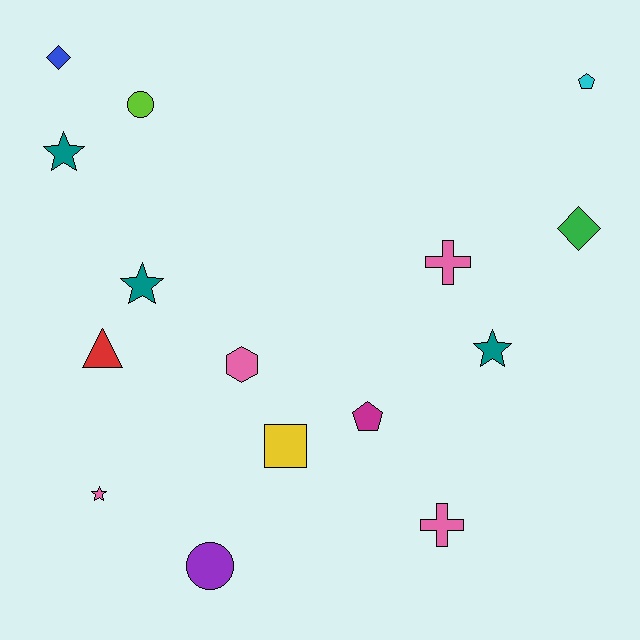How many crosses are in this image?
There are 2 crosses.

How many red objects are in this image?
There is 1 red object.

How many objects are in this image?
There are 15 objects.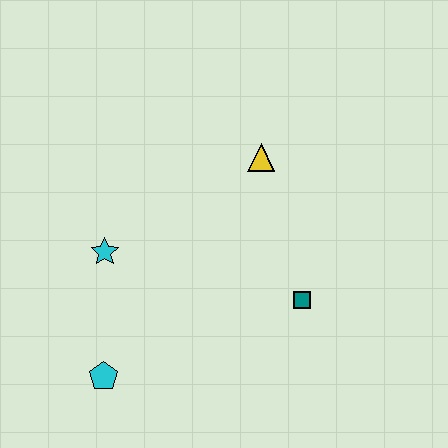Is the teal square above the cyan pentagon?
Yes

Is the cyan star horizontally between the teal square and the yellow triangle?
No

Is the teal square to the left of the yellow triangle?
No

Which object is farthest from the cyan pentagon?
The yellow triangle is farthest from the cyan pentagon.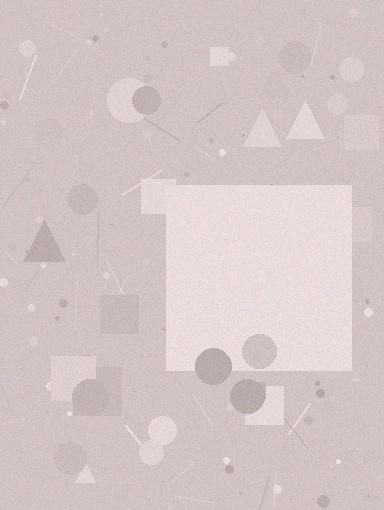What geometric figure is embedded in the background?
A square is embedded in the background.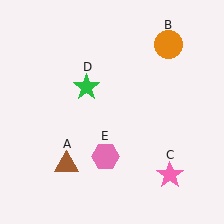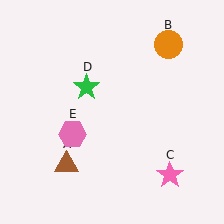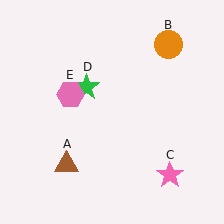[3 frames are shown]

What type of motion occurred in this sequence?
The pink hexagon (object E) rotated clockwise around the center of the scene.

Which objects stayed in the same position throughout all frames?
Brown triangle (object A) and orange circle (object B) and pink star (object C) and green star (object D) remained stationary.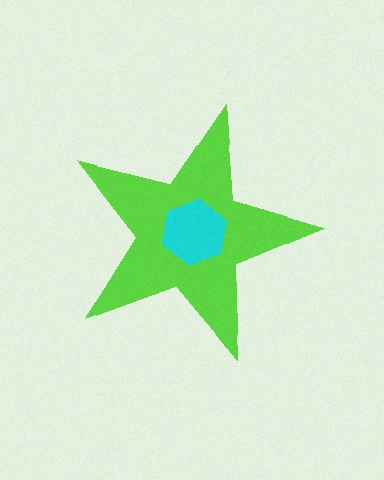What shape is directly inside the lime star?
The cyan hexagon.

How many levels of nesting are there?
2.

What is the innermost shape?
The cyan hexagon.